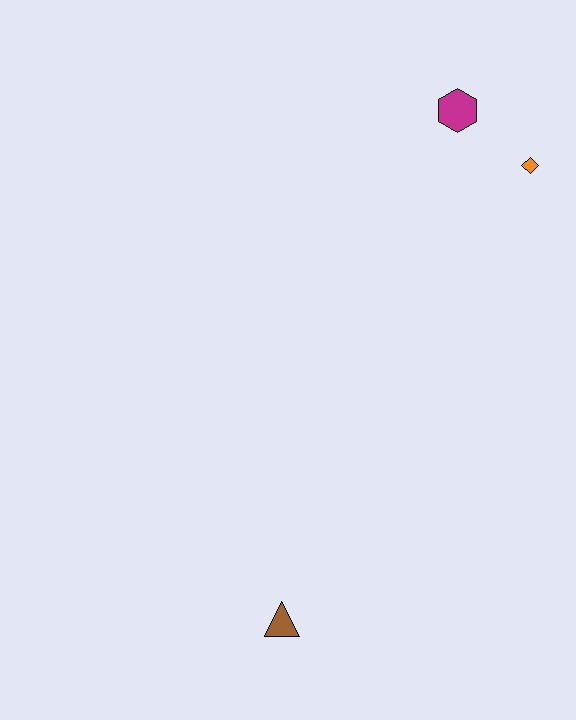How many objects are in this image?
There are 3 objects.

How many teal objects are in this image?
There are no teal objects.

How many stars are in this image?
There are no stars.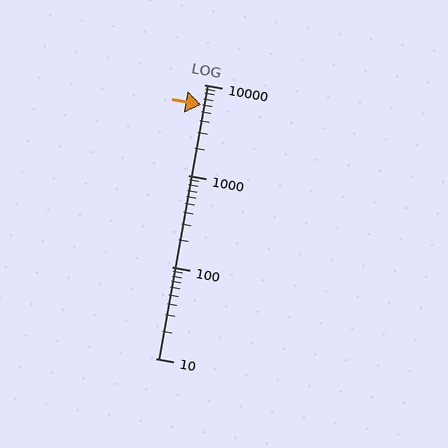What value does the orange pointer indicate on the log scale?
The pointer indicates approximately 6000.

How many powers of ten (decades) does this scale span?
The scale spans 3 decades, from 10 to 10000.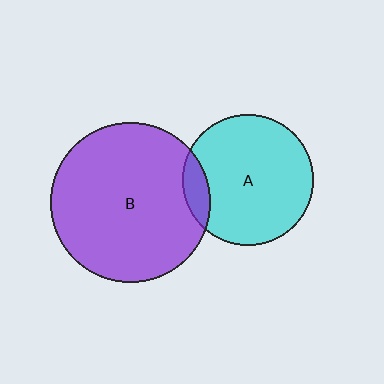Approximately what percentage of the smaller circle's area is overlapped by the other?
Approximately 10%.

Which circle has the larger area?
Circle B (purple).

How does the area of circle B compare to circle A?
Approximately 1.5 times.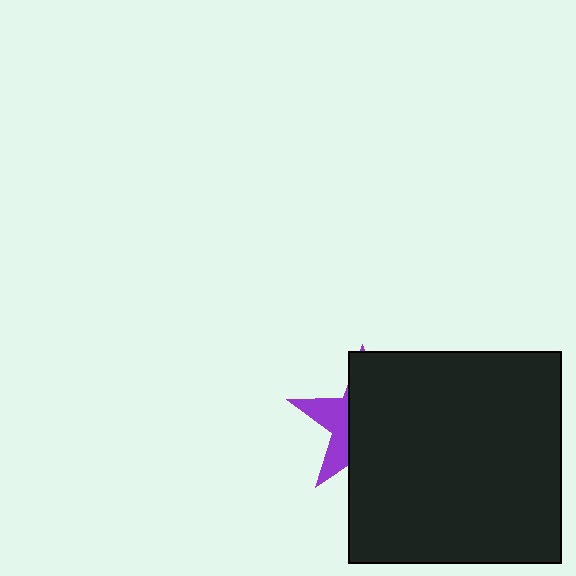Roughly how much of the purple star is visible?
A small part of it is visible (roughly 31%).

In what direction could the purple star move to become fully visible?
The purple star could move left. That would shift it out from behind the black square entirely.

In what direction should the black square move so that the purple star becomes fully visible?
The black square should move right. That is the shortest direction to clear the overlap and leave the purple star fully visible.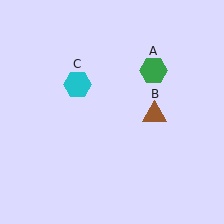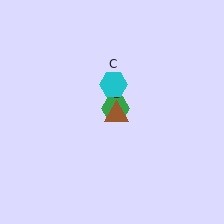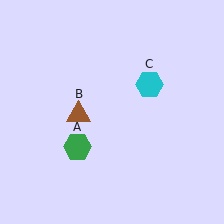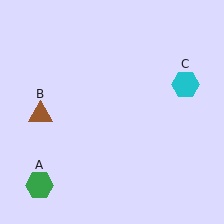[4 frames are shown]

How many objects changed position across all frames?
3 objects changed position: green hexagon (object A), brown triangle (object B), cyan hexagon (object C).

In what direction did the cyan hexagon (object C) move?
The cyan hexagon (object C) moved right.